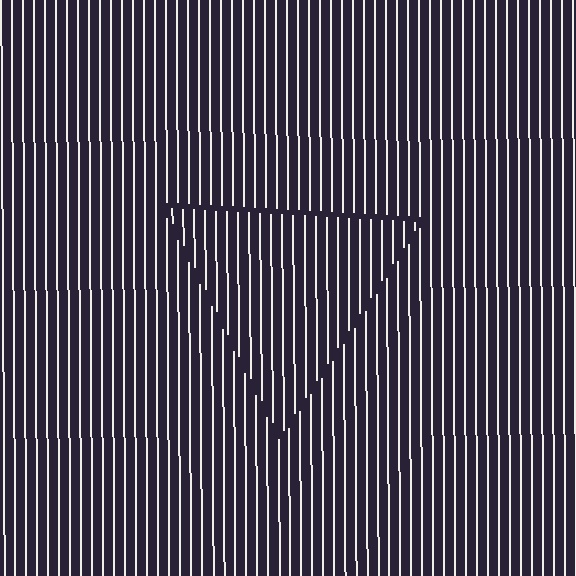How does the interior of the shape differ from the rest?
The interior of the shape contains the same grating, shifted by half a period — the contour is defined by the phase discontinuity where line-ends from the inner and outer gratings abut.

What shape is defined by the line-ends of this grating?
An illusory triangle. The interior of the shape contains the same grating, shifted by half a period — the contour is defined by the phase discontinuity where line-ends from the inner and outer gratings abut.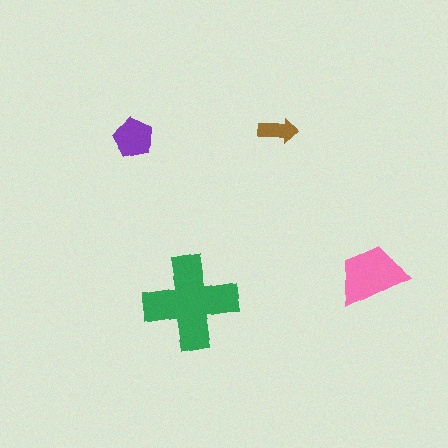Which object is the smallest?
The brown arrow.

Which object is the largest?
The green cross.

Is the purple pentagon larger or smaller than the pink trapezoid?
Smaller.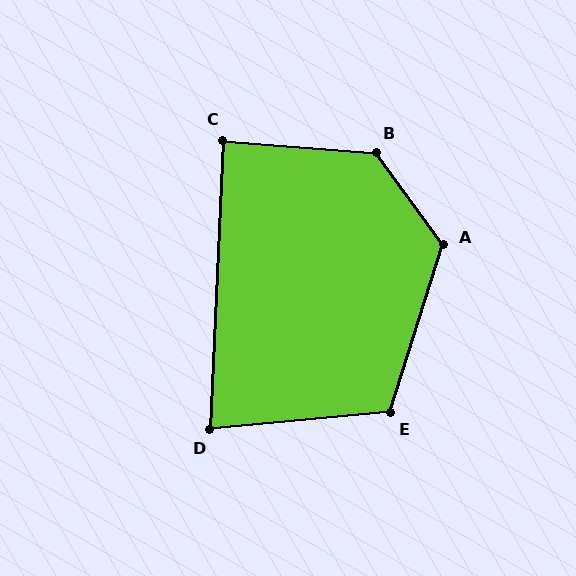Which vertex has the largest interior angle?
B, at approximately 131 degrees.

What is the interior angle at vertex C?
Approximately 88 degrees (approximately right).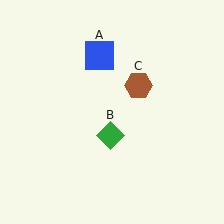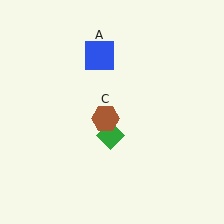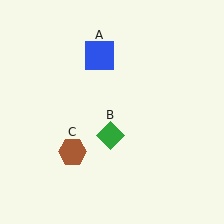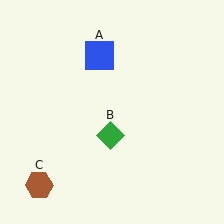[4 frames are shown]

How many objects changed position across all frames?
1 object changed position: brown hexagon (object C).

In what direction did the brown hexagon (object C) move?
The brown hexagon (object C) moved down and to the left.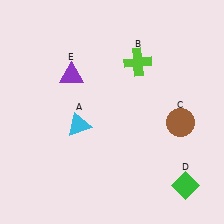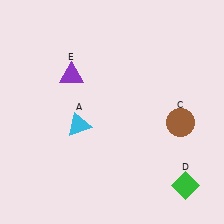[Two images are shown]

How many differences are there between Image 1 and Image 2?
There is 1 difference between the two images.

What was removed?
The lime cross (B) was removed in Image 2.